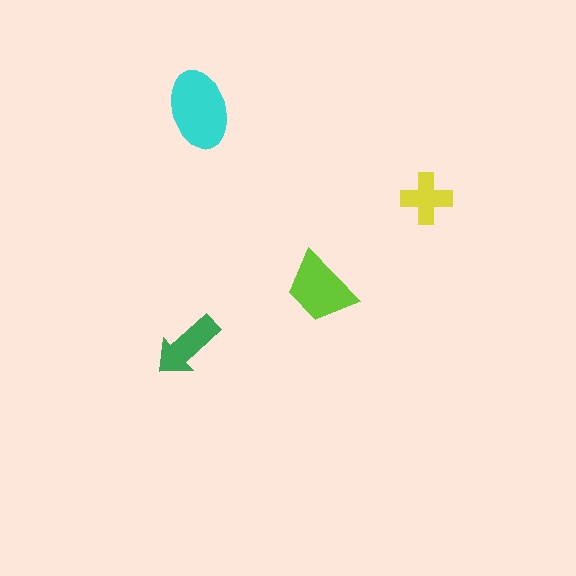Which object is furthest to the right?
The yellow cross is rightmost.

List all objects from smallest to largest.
The yellow cross, the green arrow, the lime trapezoid, the cyan ellipse.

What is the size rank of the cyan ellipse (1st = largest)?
1st.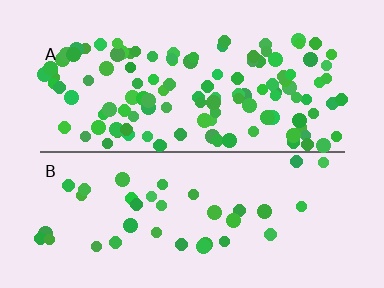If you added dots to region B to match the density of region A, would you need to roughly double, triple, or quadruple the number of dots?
Approximately triple.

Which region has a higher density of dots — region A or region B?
A (the top).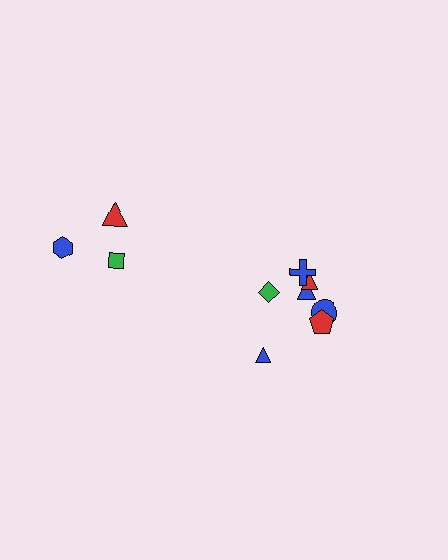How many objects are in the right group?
There are 7 objects.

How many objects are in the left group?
There are 3 objects.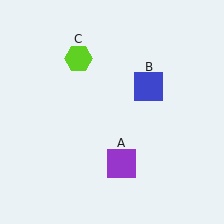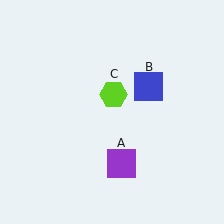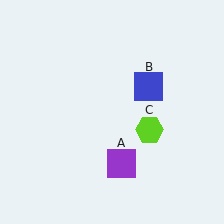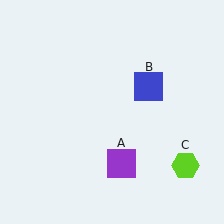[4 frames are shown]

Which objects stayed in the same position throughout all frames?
Purple square (object A) and blue square (object B) remained stationary.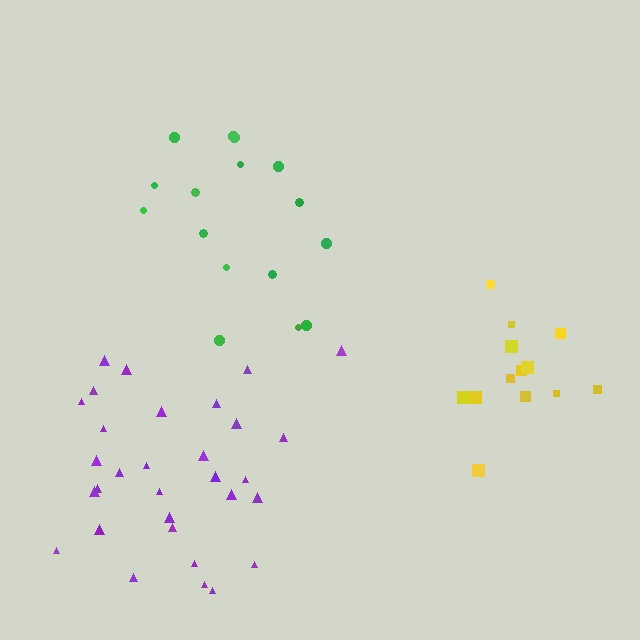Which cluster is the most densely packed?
Yellow.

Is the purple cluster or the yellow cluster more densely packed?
Yellow.